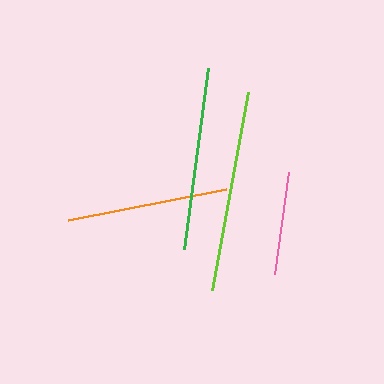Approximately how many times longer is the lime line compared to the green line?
The lime line is approximately 1.1 times the length of the green line.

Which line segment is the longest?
The lime line is the longest at approximately 202 pixels.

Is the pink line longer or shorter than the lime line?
The lime line is longer than the pink line.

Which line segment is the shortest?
The pink line is the shortest at approximately 103 pixels.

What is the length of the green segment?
The green segment is approximately 183 pixels long.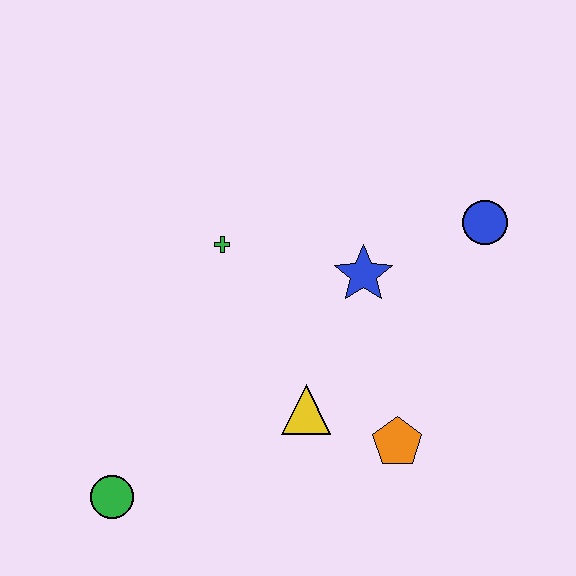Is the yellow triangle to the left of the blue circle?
Yes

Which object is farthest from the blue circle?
The green circle is farthest from the blue circle.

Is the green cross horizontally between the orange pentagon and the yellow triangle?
No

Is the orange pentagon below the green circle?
No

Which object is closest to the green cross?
The blue star is closest to the green cross.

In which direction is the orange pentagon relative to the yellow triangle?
The orange pentagon is to the right of the yellow triangle.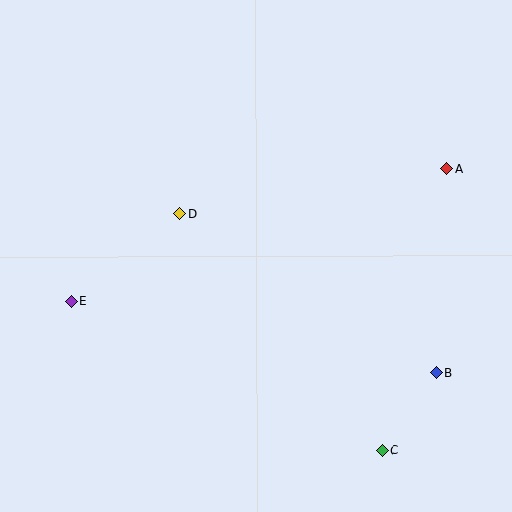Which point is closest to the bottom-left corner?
Point E is closest to the bottom-left corner.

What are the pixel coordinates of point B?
Point B is at (436, 373).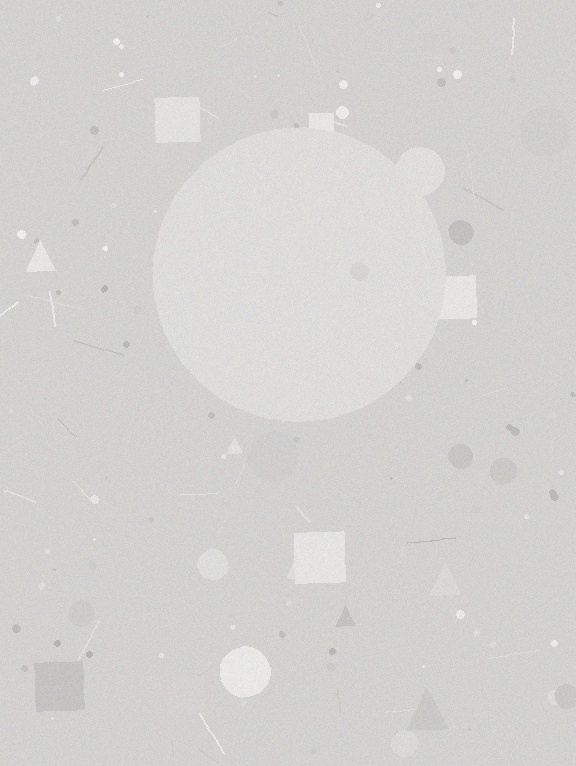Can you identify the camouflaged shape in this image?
The camouflaged shape is a circle.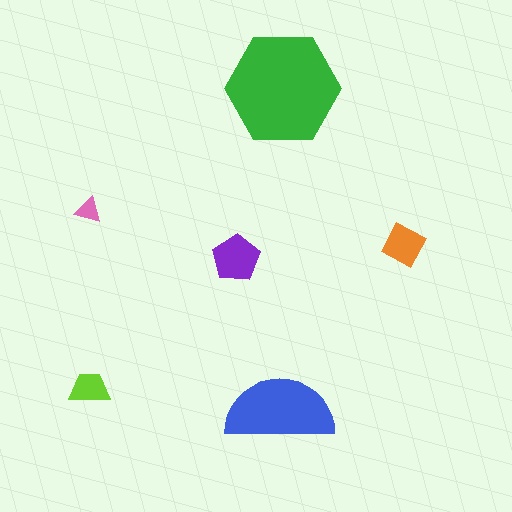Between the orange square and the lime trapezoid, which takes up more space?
The orange square.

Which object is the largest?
The green hexagon.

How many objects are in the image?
There are 6 objects in the image.